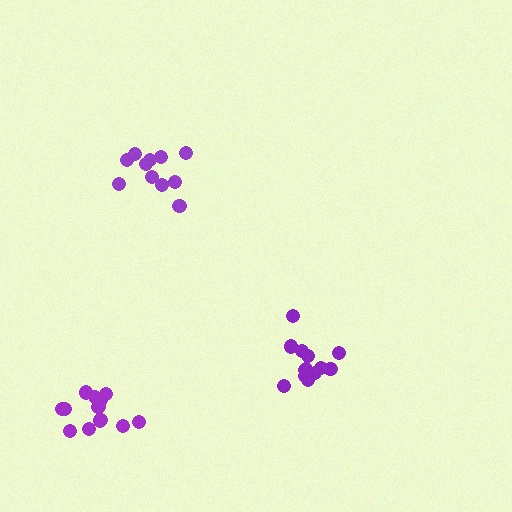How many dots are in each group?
Group 1: 13 dots, Group 2: 14 dots, Group 3: 11 dots (38 total).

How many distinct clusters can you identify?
There are 3 distinct clusters.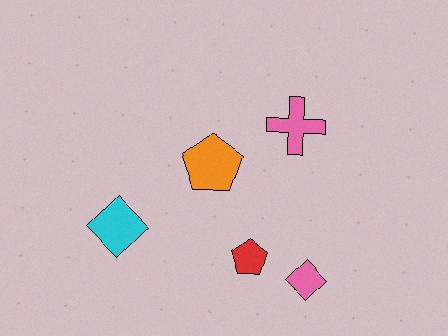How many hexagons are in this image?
There are no hexagons.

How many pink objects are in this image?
There are 2 pink objects.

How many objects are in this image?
There are 5 objects.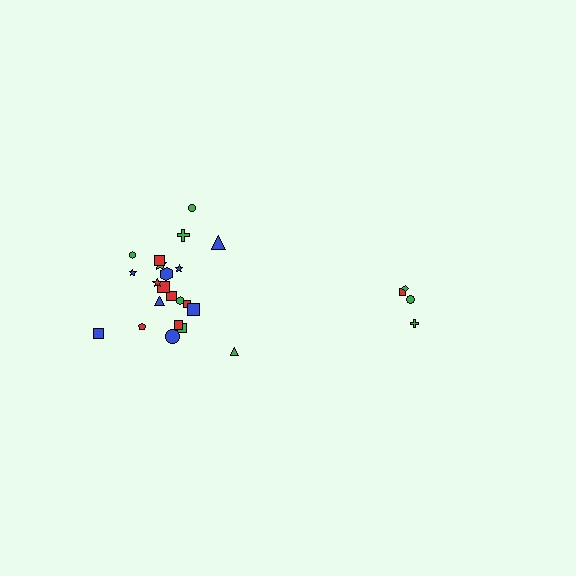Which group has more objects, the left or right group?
The left group.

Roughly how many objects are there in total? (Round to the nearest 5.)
Roughly 25 objects in total.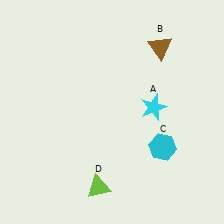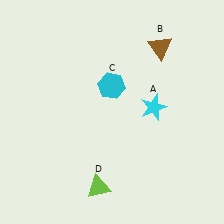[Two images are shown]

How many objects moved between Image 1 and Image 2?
1 object moved between the two images.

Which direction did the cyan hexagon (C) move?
The cyan hexagon (C) moved up.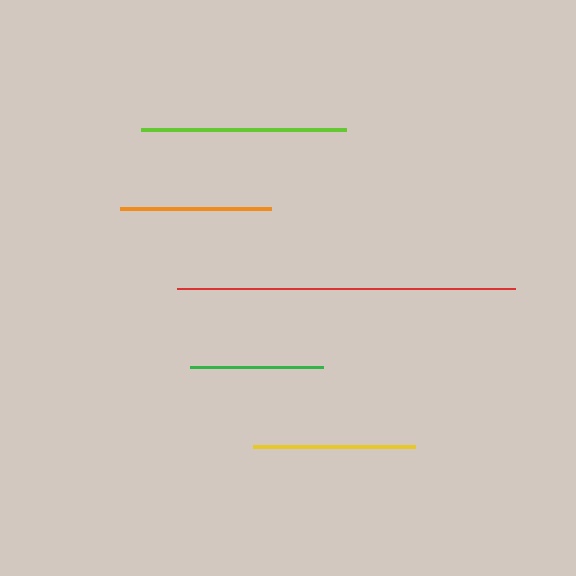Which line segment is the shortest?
The green line is the shortest at approximately 133 pixels.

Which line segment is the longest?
The red line is the longest at approximately 338 pixels.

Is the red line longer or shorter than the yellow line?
The red line is longer than the yellow line.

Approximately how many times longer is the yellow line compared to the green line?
The yellow line is approximately 1.2 times the length of the green line.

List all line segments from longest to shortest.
From longest to shortest: red, lime, yellow, orange, green.